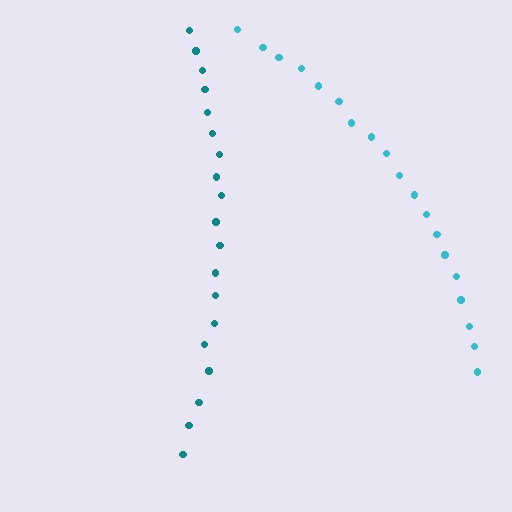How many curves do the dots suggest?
There are 2 distinct paths.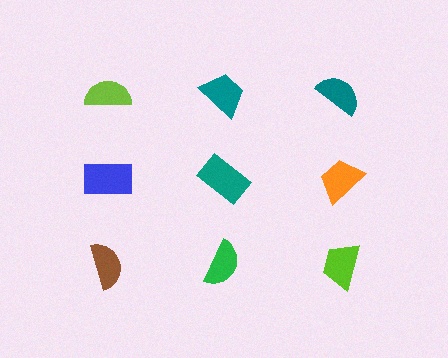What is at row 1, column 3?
A teal semicircle.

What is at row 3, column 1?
A brown semicircle.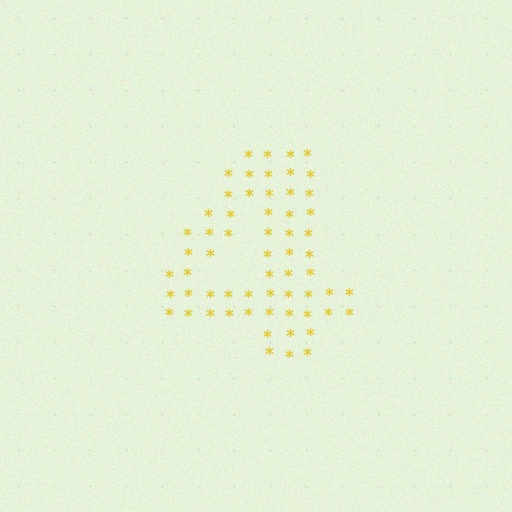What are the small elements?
The small elements are asterisks.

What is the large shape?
The large shape is the digit 4.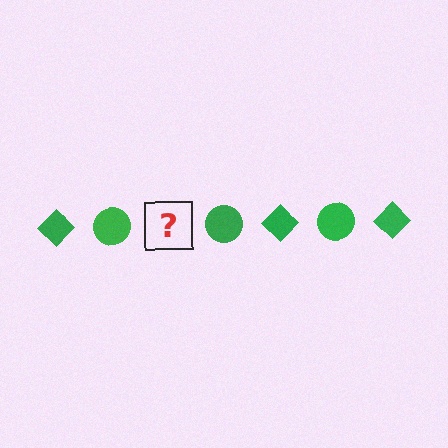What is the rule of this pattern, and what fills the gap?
The rule is that the pattern cycles through diamond, circle shapes in green. The gap should be filled with a green diamond.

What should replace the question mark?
The question mark should be replaced with a green diamond.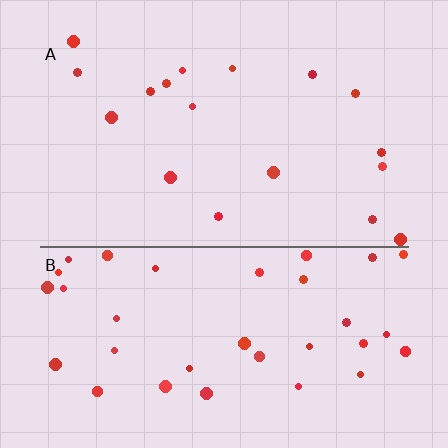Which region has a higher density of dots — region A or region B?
B (the bottom).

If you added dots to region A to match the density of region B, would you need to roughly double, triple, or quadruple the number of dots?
Approximately double.